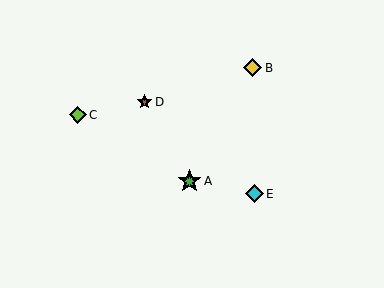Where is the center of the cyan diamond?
The center of the cyan diamond is at (254, 194).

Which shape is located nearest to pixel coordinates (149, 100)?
The brown star (labeled D) at (145, 102) is nearest to that location.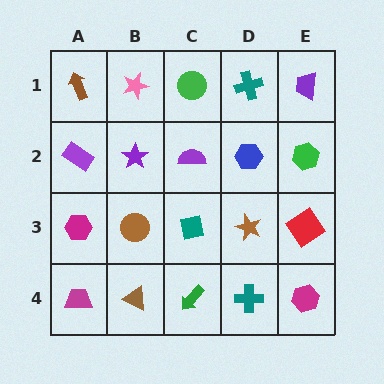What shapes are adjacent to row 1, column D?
A blue hexagon (row 2, column D), a green circle (row 1, column C), a purple trapezoid (row 1, column E).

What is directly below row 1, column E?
A green hexagon.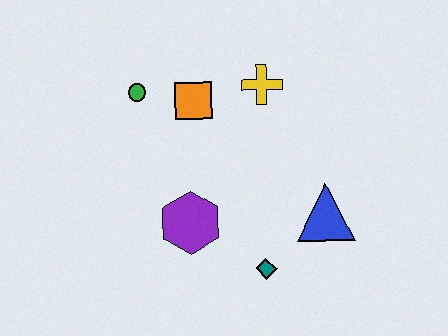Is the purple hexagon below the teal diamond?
No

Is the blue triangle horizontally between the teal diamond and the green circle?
No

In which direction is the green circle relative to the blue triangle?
The green circle is to the left of the blue triangle.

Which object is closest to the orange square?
The green circle is closest to the orange square.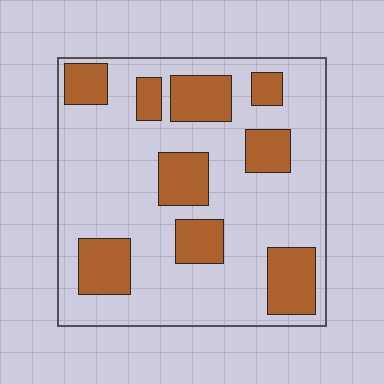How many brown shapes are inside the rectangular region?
9.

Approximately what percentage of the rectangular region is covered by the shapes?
Approximately 30%.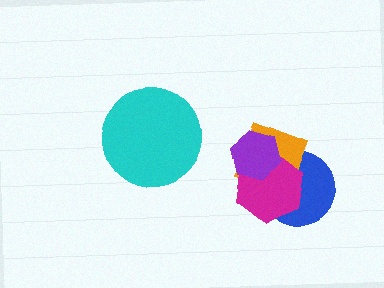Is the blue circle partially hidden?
Yes, it is partially covered by another shape.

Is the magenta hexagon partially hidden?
Yes, it is partially covered by another shape.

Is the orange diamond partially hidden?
Yes, it is partially covered by another shape.